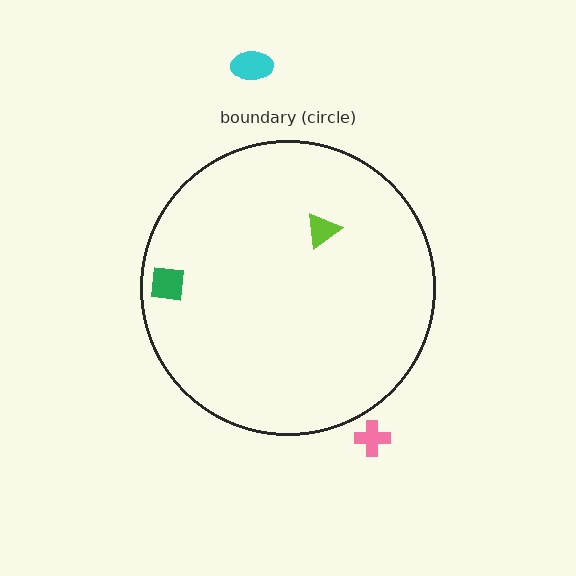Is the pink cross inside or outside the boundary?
Outside.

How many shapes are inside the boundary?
2 inside, 2 outside.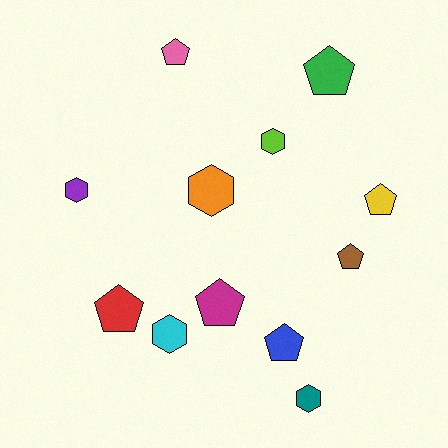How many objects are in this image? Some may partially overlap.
There are 12 objects.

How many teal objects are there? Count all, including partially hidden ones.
There is 1 teal object.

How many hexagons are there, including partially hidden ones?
There are 5 hexagons.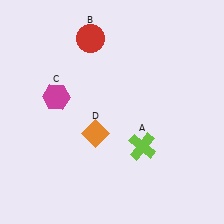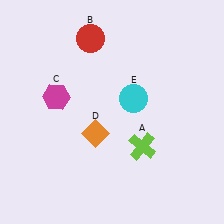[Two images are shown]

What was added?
A cyan circle (E) was added in Image 2.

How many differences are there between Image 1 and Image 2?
There is 1 difference between the two images.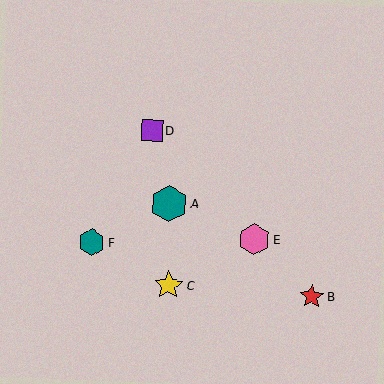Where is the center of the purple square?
The center of the purple square is at (152, 130).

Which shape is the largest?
The teal hexagon (labeled A) is the largest.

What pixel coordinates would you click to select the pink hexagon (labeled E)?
Click at (254, 239) to select the pink hexagon E.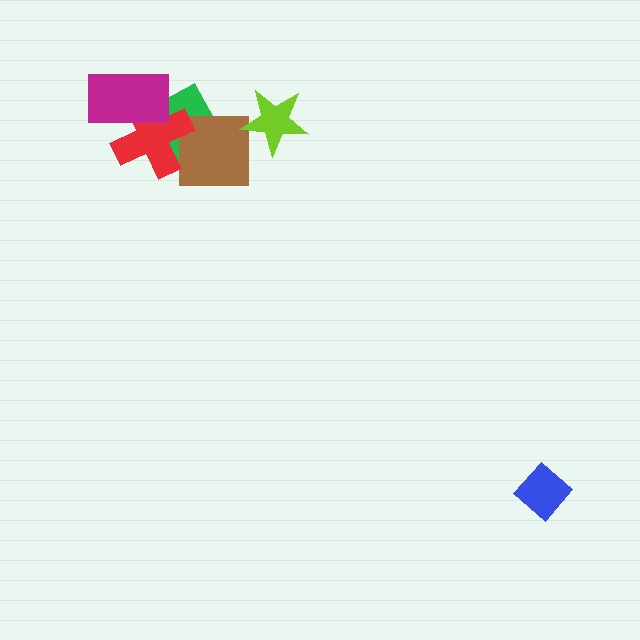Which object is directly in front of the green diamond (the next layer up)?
The brown square is directly in front of the green diamond.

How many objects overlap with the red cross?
3 objects overlap with the red cross.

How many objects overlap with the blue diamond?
0 objects overlap with the blue diamond.